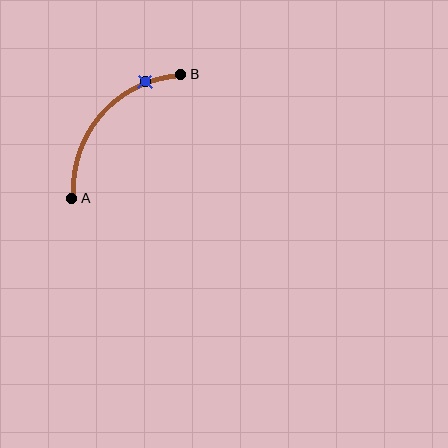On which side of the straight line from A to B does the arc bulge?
The arc bulges above and to the left of the straight line connecting A and B.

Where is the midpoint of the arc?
The arc midpoint is the point on the curve farthest from the straight line joining A and B. It sits above and to the left of that line.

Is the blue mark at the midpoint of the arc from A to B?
No. The blue mark lies on the arc but is closer to endpoint B. The arc midpoint would be at the point on the curve equidistant along the arc from both A and B.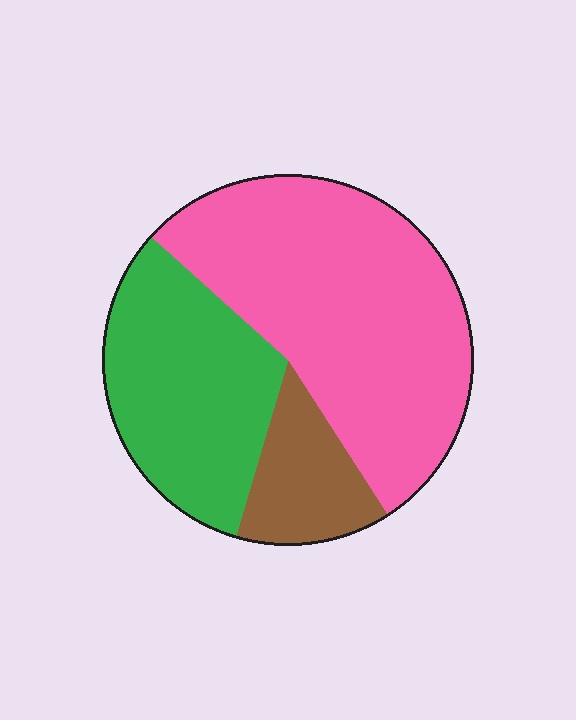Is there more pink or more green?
Pink.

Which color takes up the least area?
Brown, at roughly 15%.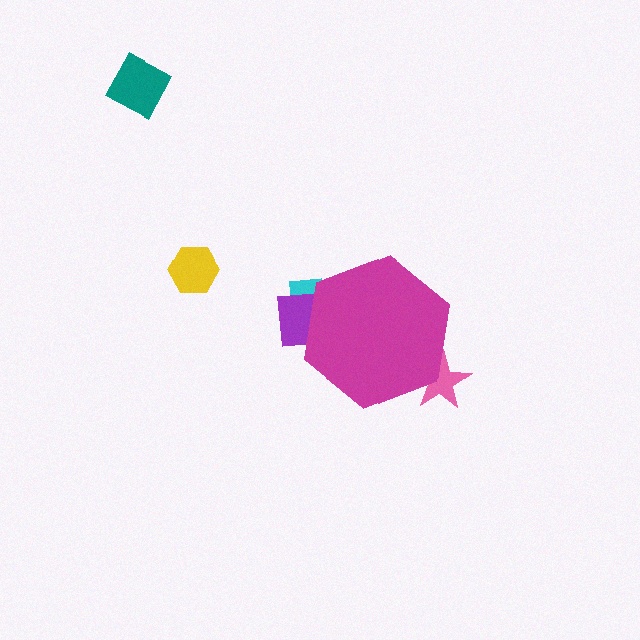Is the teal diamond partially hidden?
No, the teal diamond is fully visible.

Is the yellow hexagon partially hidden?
No, the yellow hexagon is fully visible.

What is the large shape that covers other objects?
A magenta hexagon.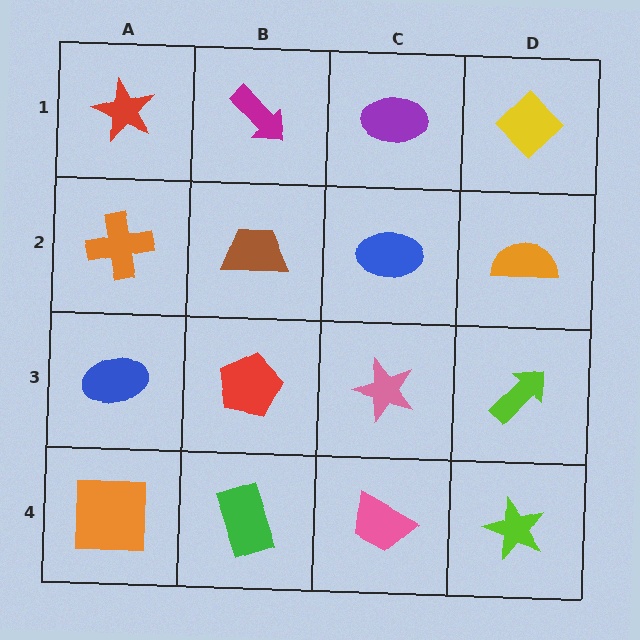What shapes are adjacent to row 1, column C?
A blue ellipse (row 2, column C), a magenta arrow (row 1, column B), a yellow diamond (row 1, column D).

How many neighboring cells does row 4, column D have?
2.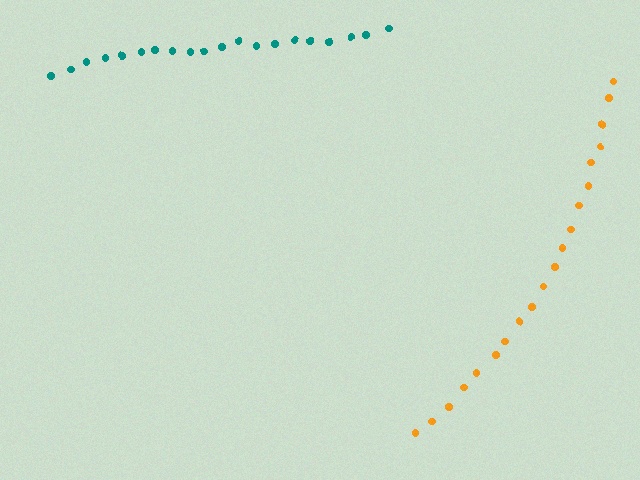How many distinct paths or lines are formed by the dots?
There are 2 distinct paths.